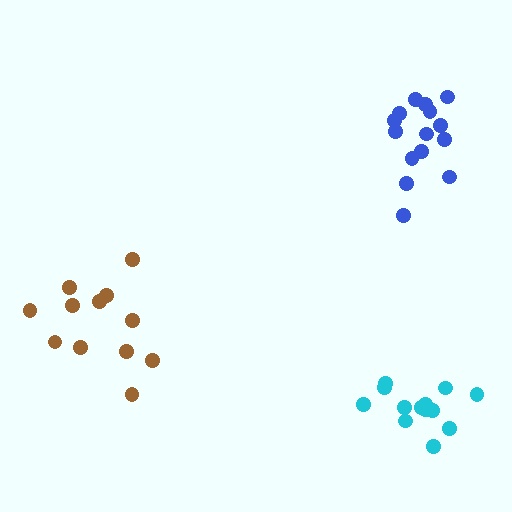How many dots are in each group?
Group 1: 13 dots, Group 2: 12 dots, Group 3: 15 dots (40 total).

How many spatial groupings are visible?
There are 3 spatial groupings.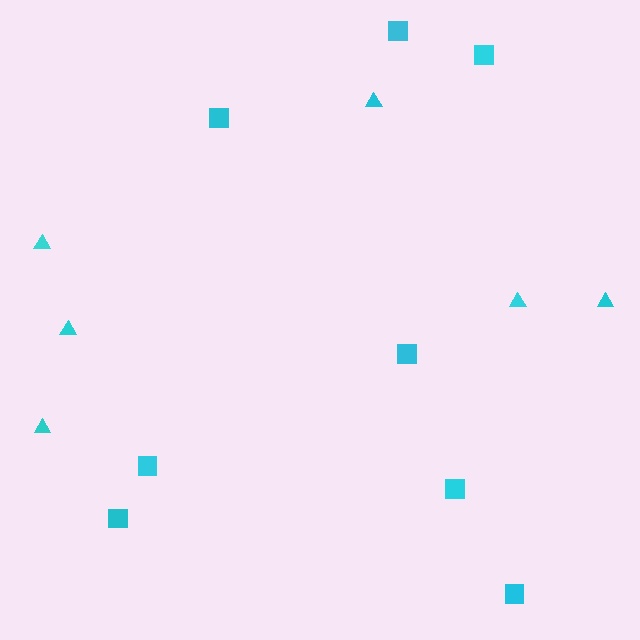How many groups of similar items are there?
There are 2 groups: one group of triangles (6) and one group of squares (8).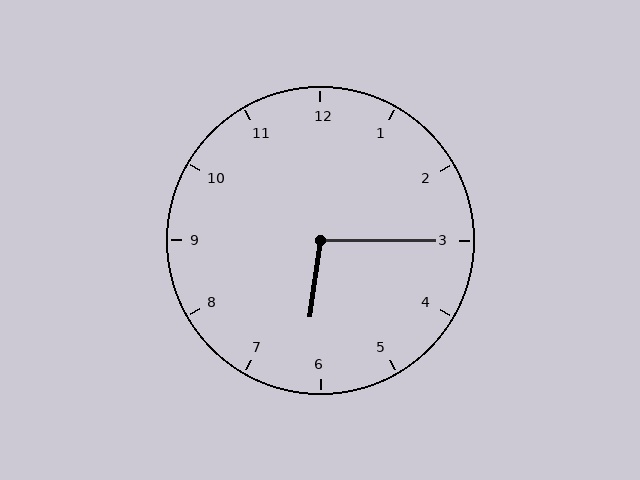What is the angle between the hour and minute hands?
Approximately 98 degrees.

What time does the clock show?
6:15.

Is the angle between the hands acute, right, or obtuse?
It is obtuse.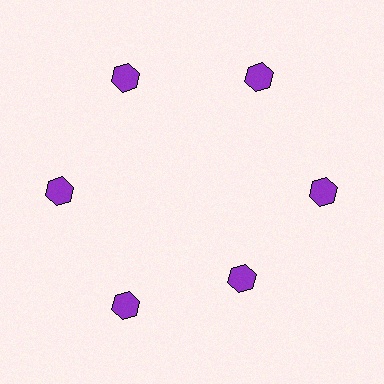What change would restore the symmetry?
The symmetry would be restored by moving it outward, back onto the ring so that all 6 hexagons sit at equal angles and equal distance from the center.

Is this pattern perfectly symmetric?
No. The 6 purple hexagons are arranged in a ring, but one element near the 5 o'clock position is pulled inward toward the center, breaking the 6-fold rotational symmetry.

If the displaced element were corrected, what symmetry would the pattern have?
It would have 6-fold rotational symmetry — the pattern would map onto itself every 60 degrees.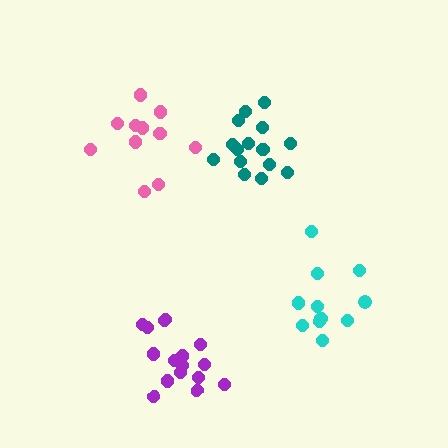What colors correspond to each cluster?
The clusters are colored: pink, teal, purple, cyan.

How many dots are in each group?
Group 1: 11 dots, Group 2: 15 dots, Group 3: 16 dots, Group 4: 11 dots (53 total).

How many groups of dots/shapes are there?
There are 4 groups.